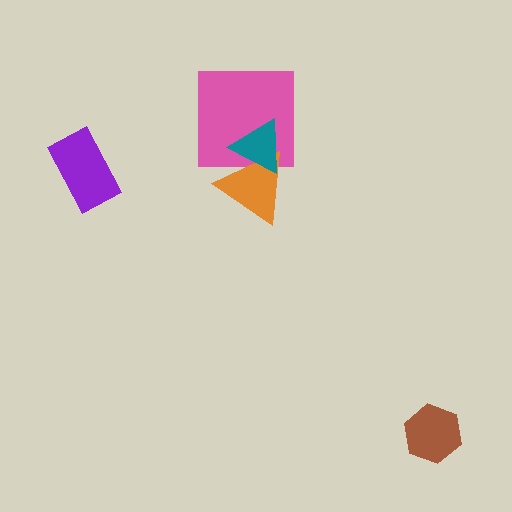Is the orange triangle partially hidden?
Yes, it is partially covered by another shape.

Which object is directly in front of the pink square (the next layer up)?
The orange triangle is directly in front of the pink square.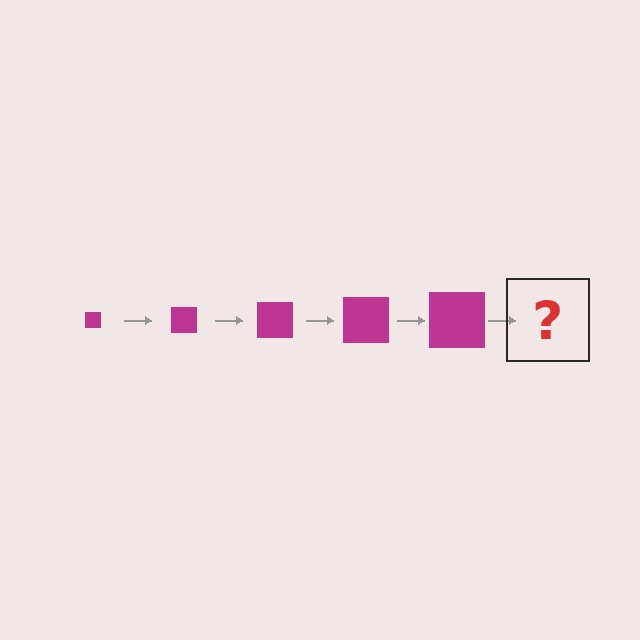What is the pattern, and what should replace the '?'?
The pattern is that the square gets progressively larger each step. The '?' should be a magenta square, larger than the previous one.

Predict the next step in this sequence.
The next step is a magenta square, larger than the previous one.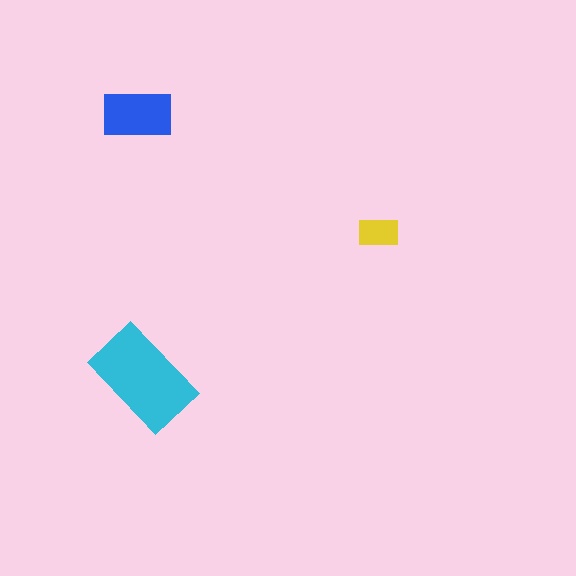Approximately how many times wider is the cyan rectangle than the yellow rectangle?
About 2.5 times wider.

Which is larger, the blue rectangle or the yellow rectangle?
The blue one.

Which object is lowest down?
The cyan rectangle is bottommost.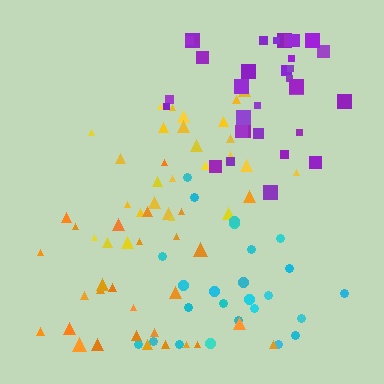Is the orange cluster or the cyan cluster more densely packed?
Cyan.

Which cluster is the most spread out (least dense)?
Orange.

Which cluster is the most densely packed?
Purple.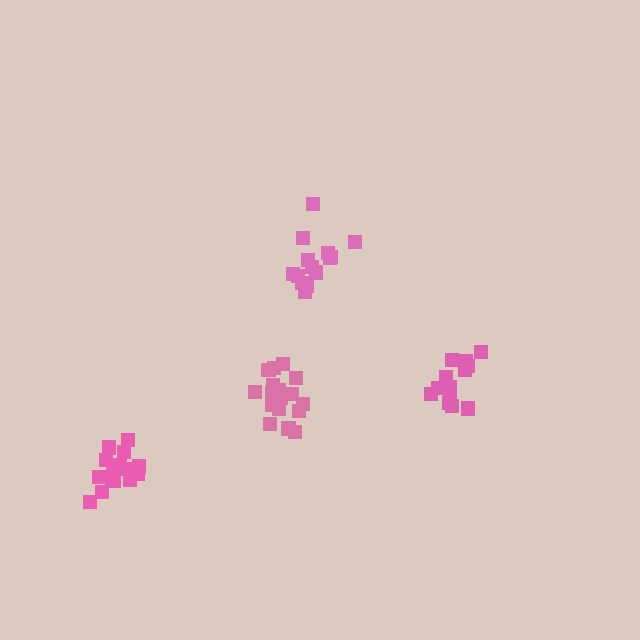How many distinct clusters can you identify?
There are 4 distinct clusters.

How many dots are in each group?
Group 1: 14 dots, Group 2: 14 dots, Group 3: 18 dots, Group 4: 16 dots (62 total).